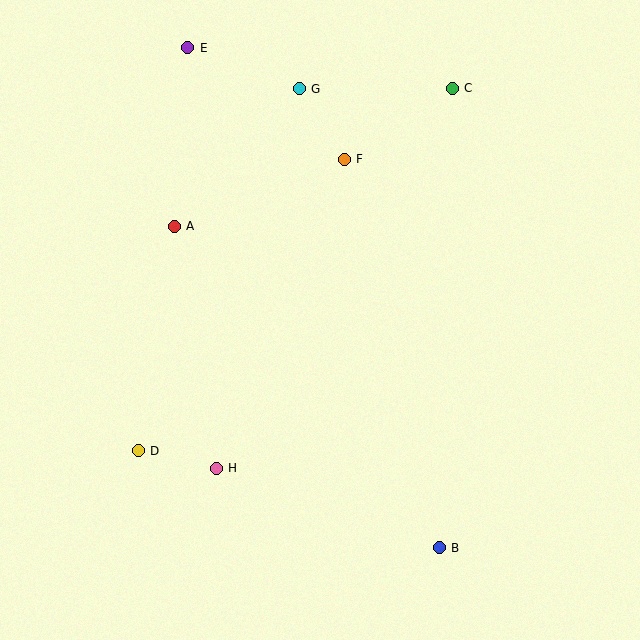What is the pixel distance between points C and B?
The distance between C and B is 460 pixels.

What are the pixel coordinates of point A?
Point A is at (174, 226).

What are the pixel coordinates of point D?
Point D is at (138, 451).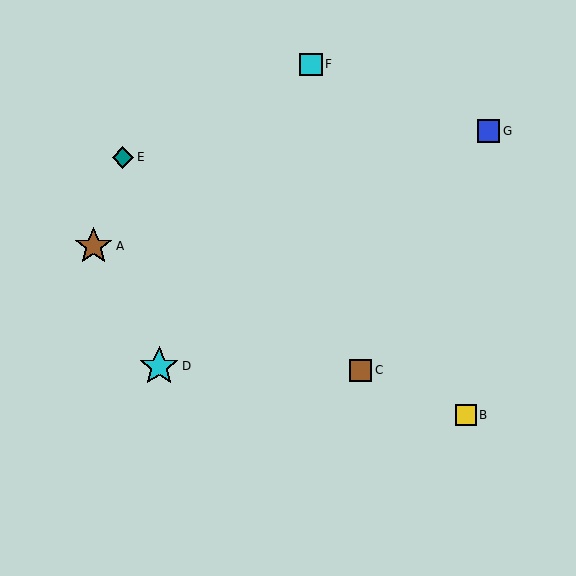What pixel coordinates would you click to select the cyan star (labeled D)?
Click at (159, 366) to select the cyan star D.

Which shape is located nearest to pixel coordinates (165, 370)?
The cyan star (labeled D) at (159, 366) is nearest to that location.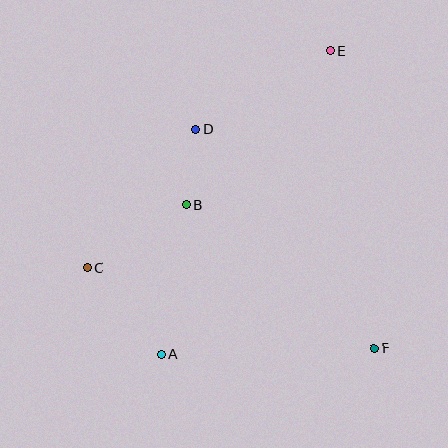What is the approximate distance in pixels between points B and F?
The distance between B and F is approximately 236 pixels.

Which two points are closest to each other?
Points B and D are closest to each other.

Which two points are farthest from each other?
Points A and E are farthest from each other.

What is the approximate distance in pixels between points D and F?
The distance between D and F is approximately 283 pixels.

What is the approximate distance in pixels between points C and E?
The distance between C and E is approximately 326 pixels.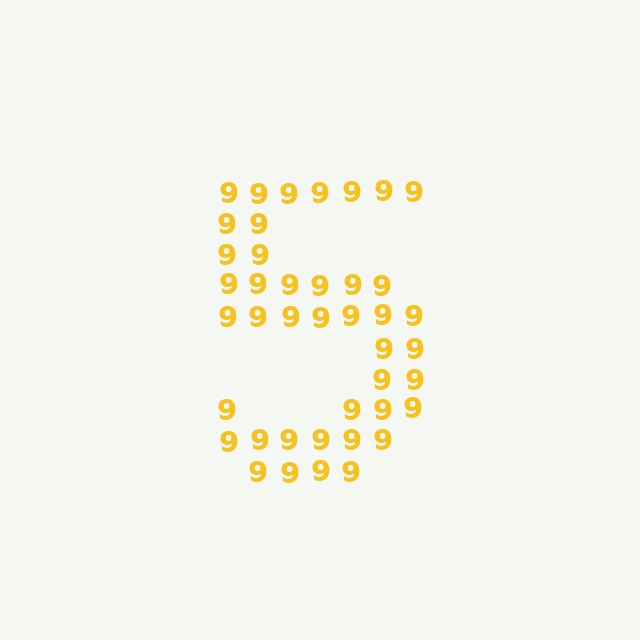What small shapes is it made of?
It is made of small digit 9's.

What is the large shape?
The large shape is the digit 5.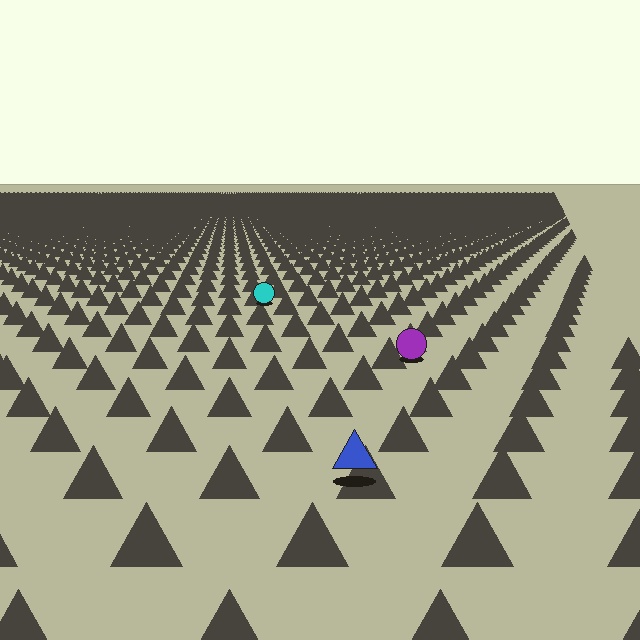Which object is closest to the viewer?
The blue triangle is closest. The texture marks near it are larger and more spread out.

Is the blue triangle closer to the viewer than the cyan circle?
Yes. The blue triangle is closer — you can tell from the texture gradient: the ground texture is coarser near it.